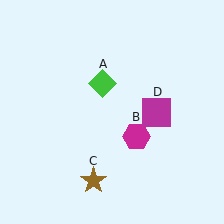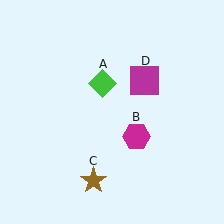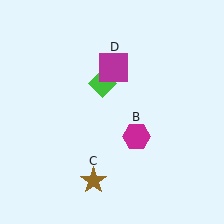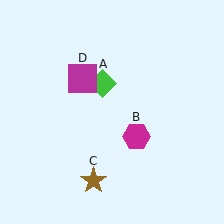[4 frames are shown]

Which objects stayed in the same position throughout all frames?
Green diamond (object A) and magenta hexagon (object B) and brown star (object C) remained stationary.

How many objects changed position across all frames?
1 object changed position: magenta square (object D).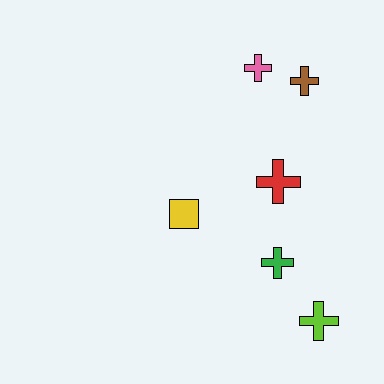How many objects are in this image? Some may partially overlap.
There are 6 objects.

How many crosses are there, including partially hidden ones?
There are 5 crosses.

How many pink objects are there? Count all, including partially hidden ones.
There is 1 pink object.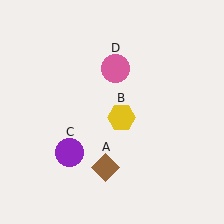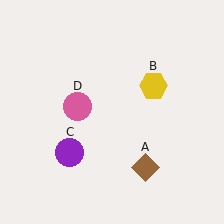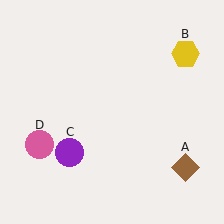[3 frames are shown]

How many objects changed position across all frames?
3 objects changed position: brown diamond (object A), yellow hexagon (object B), pink circle (object D).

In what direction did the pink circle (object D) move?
The pink circle (object D) moved down and to the left.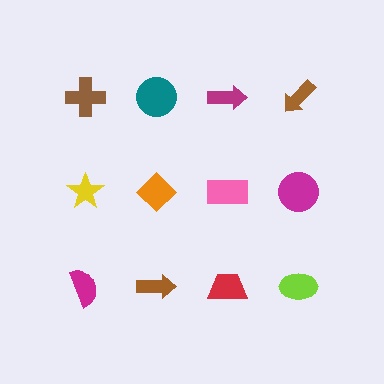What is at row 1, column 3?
A magenta arrow.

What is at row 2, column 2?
An orange diamond.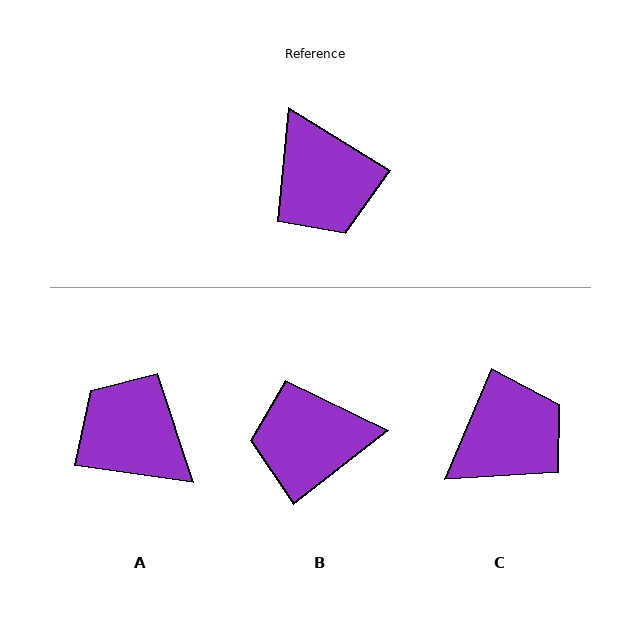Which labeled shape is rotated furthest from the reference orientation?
A, about 157 degrees away.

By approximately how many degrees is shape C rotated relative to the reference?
Approximately 98 degrees counter-clockwise.